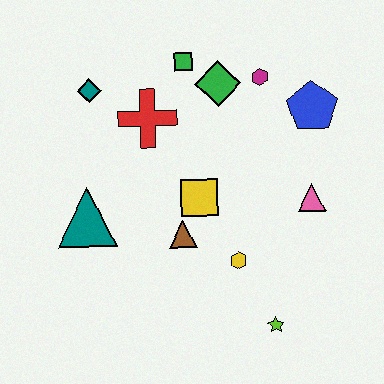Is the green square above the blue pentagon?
Yes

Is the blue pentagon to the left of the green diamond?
No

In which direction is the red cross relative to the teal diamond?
The red cross is to the right of the teal diamond.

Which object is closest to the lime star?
The yellow hexagon is closest to the lime star.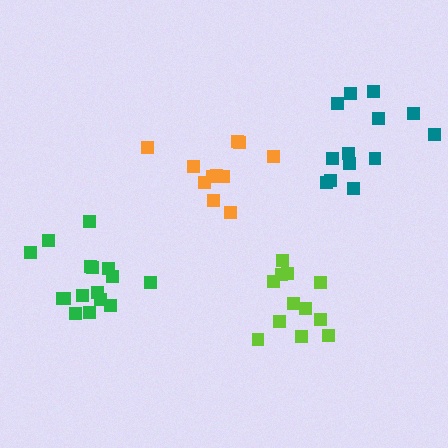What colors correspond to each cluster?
The clusters are colored: orange, green, teal, lime.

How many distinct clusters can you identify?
There are 4 distinct clusters.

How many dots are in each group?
Group 1: 11 dots, Group 2: 16 dots, Group 3: 13 dots, Group 4: 12 dots (52 total).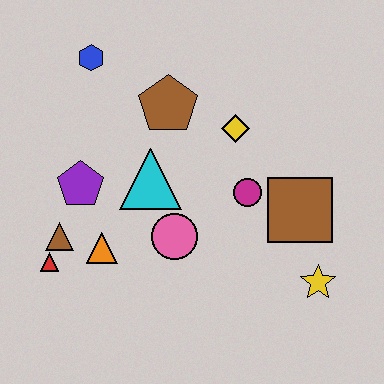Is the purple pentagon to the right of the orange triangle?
No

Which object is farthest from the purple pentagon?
The yellow star is farthest from the purple pentagon.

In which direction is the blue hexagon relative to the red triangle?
The blue hexagon is above the red triangle.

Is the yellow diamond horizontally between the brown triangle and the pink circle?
No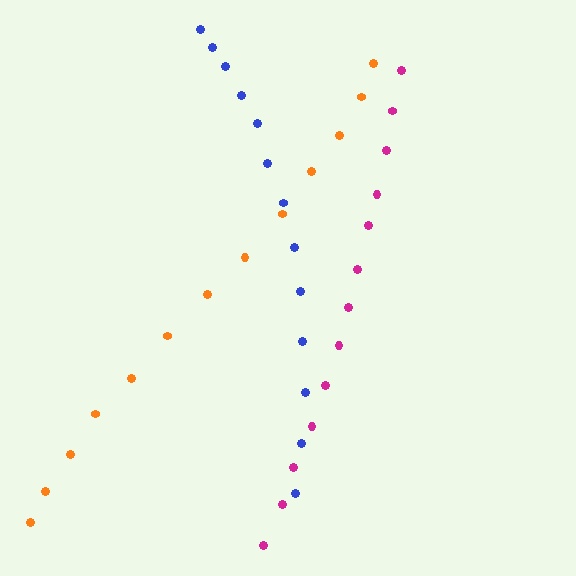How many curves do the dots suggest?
There are 3 distinct paths.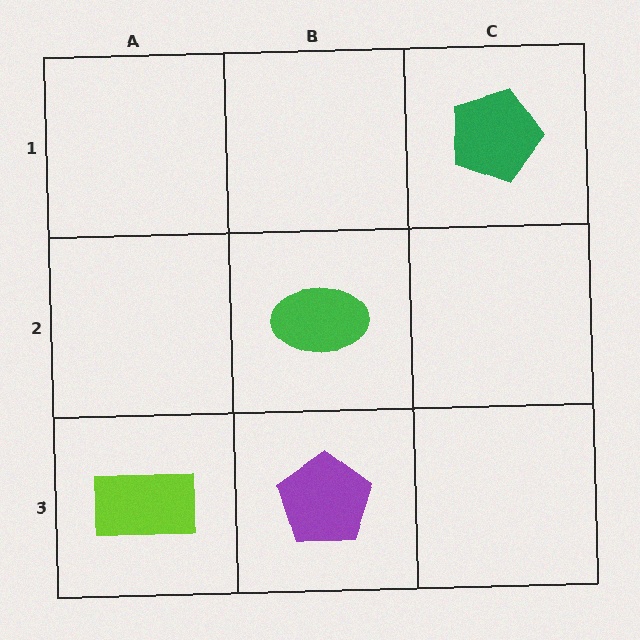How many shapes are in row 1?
1 shape.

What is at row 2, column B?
A green ellipse.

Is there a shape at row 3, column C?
No, that cell is empty.